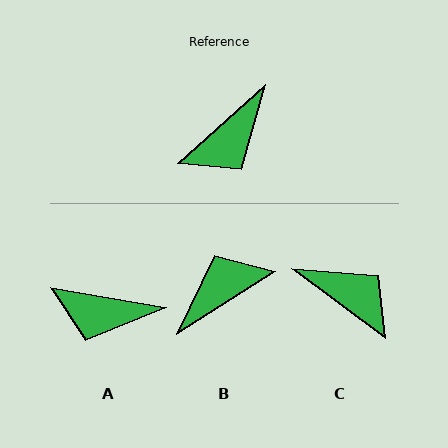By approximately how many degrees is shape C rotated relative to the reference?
Approximately 101 degrees counter-clockwise.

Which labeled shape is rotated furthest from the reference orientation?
B, about 170 degrees away.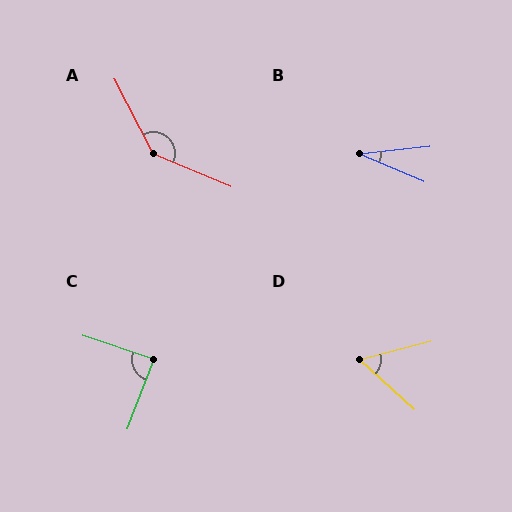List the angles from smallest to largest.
B (29°), D (57°), C (88°), A (140°).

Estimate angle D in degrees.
Approximately 57 degrees.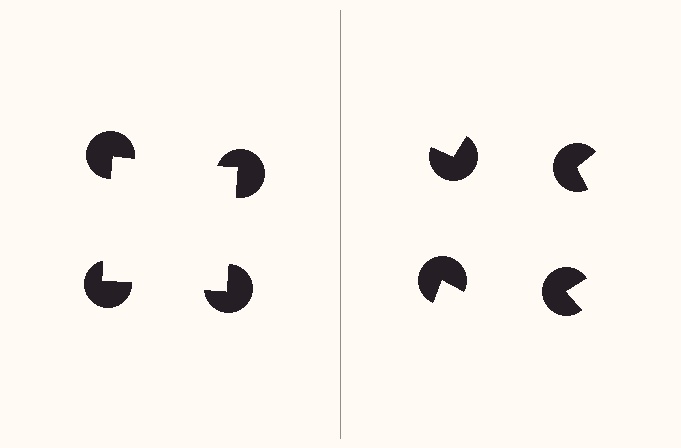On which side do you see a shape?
An illusory square appears on the left side. On the right side the wedge cuts are rotated, so no coherent shape forms.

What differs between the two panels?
The pac-man discs are positioned identically on both sides; only the wedge orientations differ. On the left they align to a square; on the right they are misaligned.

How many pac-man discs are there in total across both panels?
8 — 4 on each side.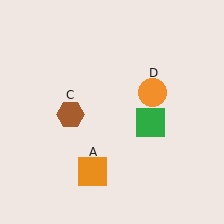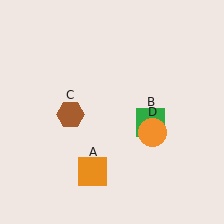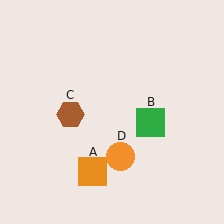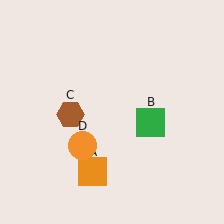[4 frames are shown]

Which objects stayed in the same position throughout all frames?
Orange square (object A) and green square (object B) and brown hexagon (object C) remained stationary.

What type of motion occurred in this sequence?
The orange circle (object D) rotated clockwise around the center of the scene.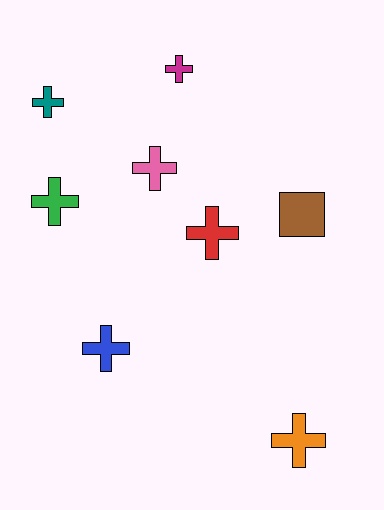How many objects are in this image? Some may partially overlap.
There are 8 objects.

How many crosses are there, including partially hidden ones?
There are 7 crosses.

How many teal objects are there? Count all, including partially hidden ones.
There is 1 teal object.